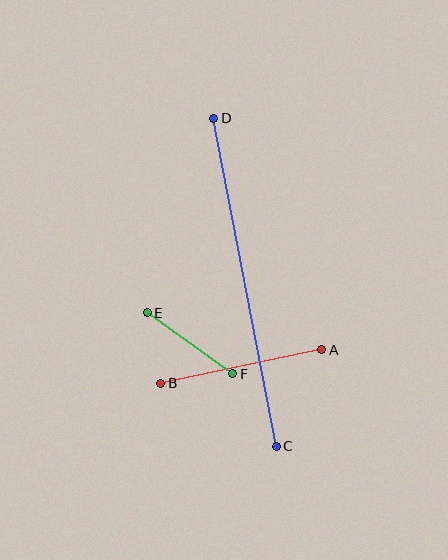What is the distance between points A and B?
The distance is approximately 164 pixels.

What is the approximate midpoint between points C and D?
The midpoint is at approximately (245, 282) pixels.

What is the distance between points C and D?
The distance is approximately 334 pixels.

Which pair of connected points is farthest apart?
Points C and D are farthest apart.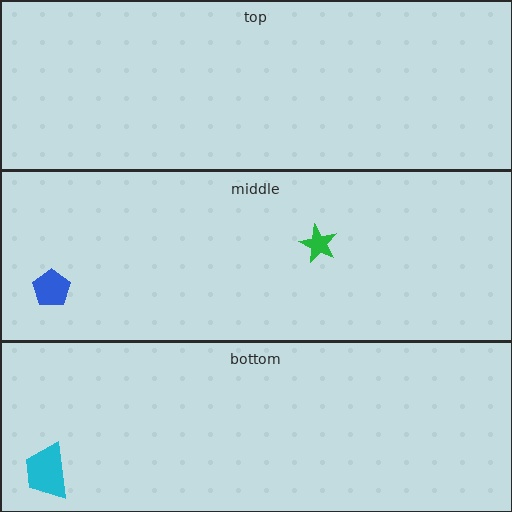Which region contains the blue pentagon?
The middle region.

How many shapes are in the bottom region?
1.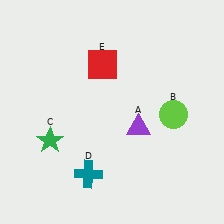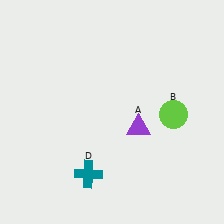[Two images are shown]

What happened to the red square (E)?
The red square (E) was removed in Image 2. It was in the top-left area of Image 1.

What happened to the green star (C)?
The green star (C) was removed in Image 2. It was in the bottom-left area of Image 1.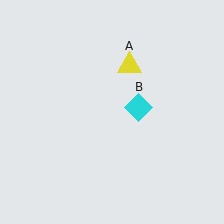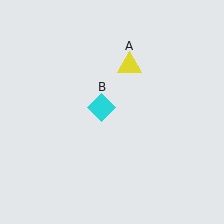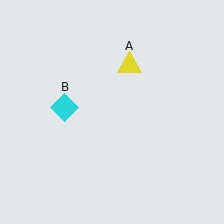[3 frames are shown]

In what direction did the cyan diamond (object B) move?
The cyan diamond (object B) moved left.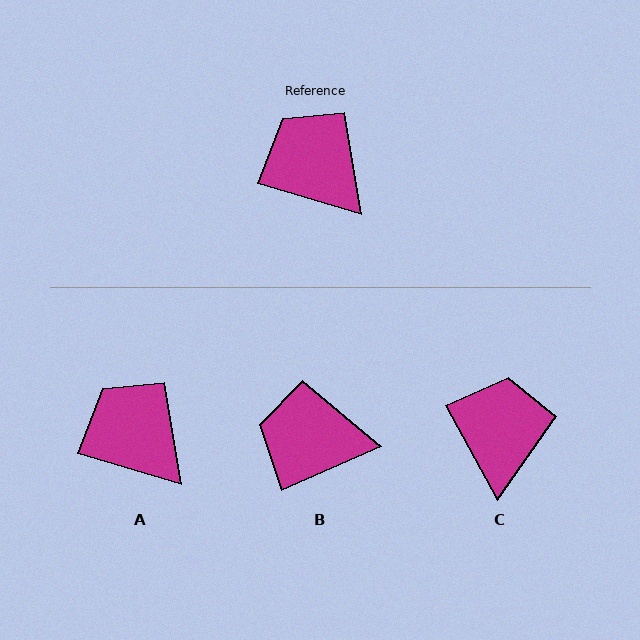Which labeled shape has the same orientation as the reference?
A.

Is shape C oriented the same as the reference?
No, it is off by about 44 degrees.